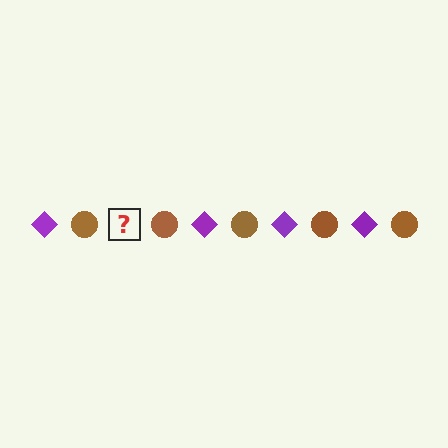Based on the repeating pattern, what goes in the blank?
The blank should be a purple diamond.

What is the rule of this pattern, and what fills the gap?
The rule is that the pattern alternates between purple diamond and brown circle. The gap should be filled with a purple diamond.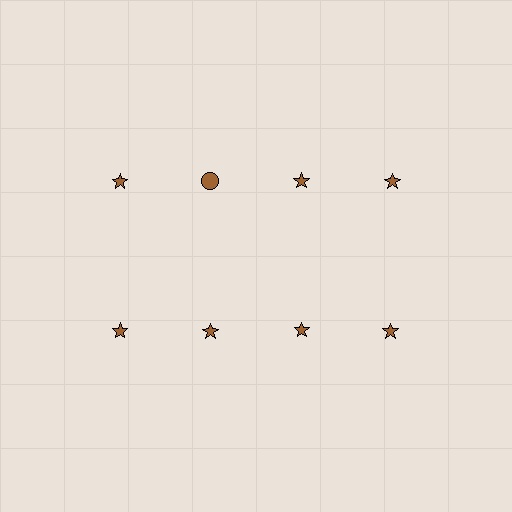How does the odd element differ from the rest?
It has a different shape: circle instead of star.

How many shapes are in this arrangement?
There are 8 shapes arranged in a grid pattern.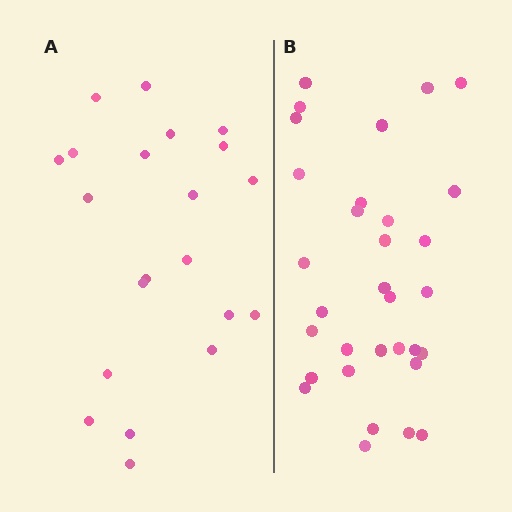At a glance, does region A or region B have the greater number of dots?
Region B (the right region) has more dots.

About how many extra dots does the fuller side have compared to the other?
Region B has roughly 12 or so more dots than region A.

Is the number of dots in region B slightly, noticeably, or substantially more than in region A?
Region B has substantially more. The ratio is roughly 1.5 to 1.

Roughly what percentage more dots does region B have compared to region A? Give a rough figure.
About 50% more.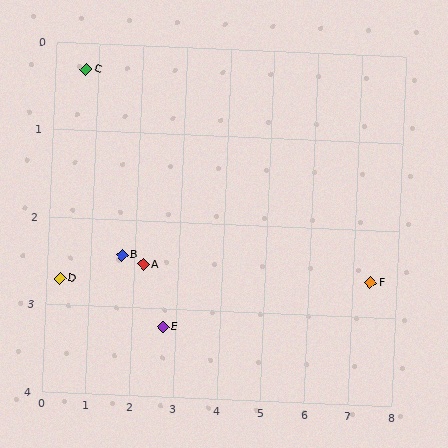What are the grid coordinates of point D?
Point D is at approximately (0.3, 2.7).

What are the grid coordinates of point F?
Point F is at approximately (7.4, 2.6).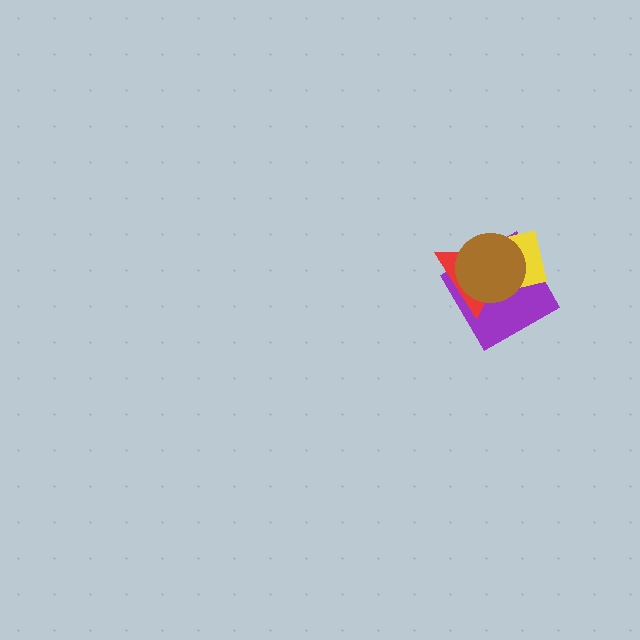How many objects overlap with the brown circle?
3 objects overlap with the brown circle.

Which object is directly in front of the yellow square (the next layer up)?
The red triangle is directly in front of the yellow square.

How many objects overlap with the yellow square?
3 objects overlap with the yellow square.